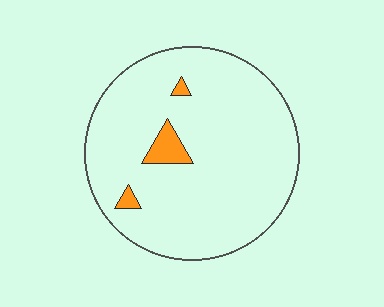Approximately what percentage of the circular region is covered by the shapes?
Approximately 5%.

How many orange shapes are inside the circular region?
3.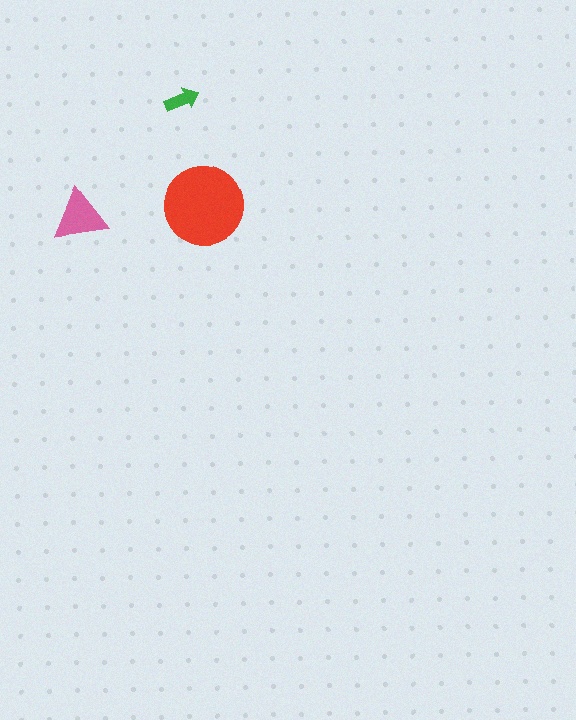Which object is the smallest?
The green arrow.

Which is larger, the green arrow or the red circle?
The red circle.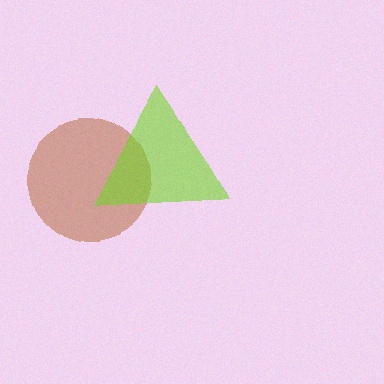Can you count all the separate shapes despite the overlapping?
Yes, there are 2 separate shapes.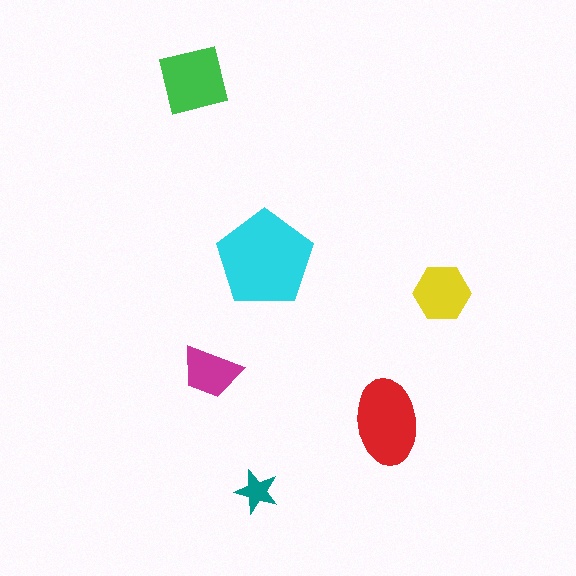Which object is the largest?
The cyan pentagon.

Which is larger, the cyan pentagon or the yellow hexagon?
The cyan pentagon.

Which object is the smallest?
The teal star.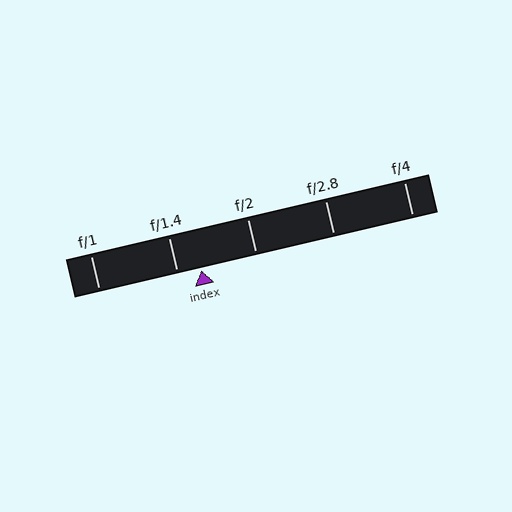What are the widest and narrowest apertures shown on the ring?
The widest aperture shown is f/1 and the narrowest is f/4.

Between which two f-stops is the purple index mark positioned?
The index mark is between f/1.4 and f/2.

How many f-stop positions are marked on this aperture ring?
There are 5 f-stop positions marked.